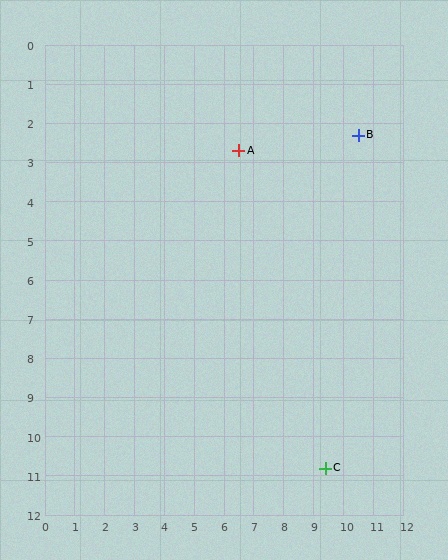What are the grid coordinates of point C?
Point C is at approximately (9.4, 10.8).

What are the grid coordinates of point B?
Point B is at approximately (10.5, 2.3).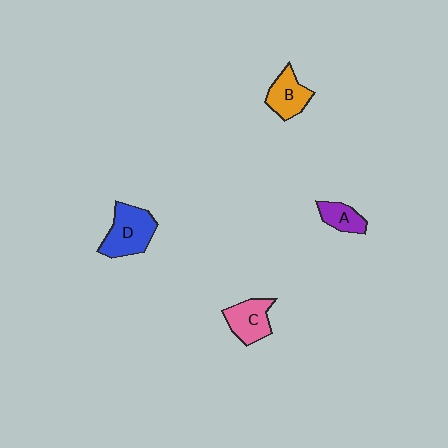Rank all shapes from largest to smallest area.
From largest to smallest: D (blue), C (pink), B (orange), A (purple).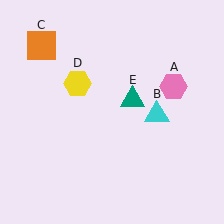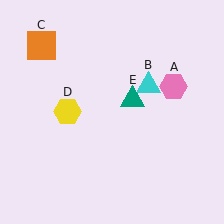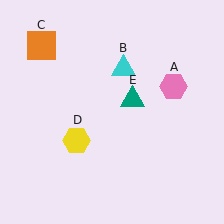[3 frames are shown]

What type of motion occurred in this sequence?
The cyan triangle (object B), yellow hexagon (object D) rotated counterclockwise around the center of the scene.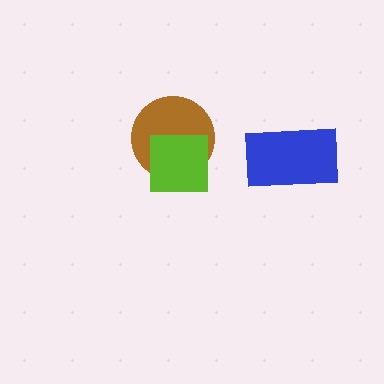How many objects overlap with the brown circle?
1 object overlaps with the brown circle.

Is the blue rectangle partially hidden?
No, no other shape covers it.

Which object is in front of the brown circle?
The lime square is in front of the brown circle.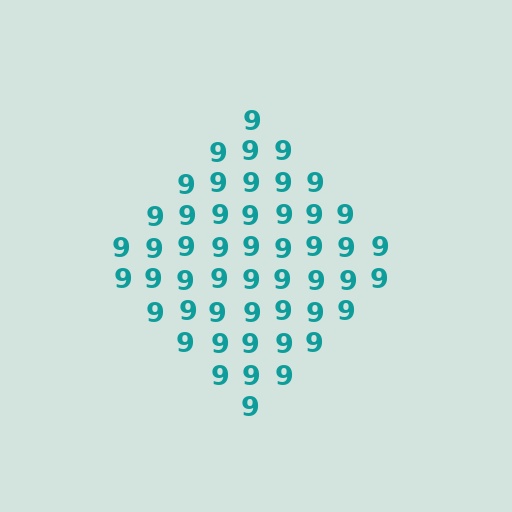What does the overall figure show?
The overall figure shows a diamond.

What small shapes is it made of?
It is made of small digit 9's.